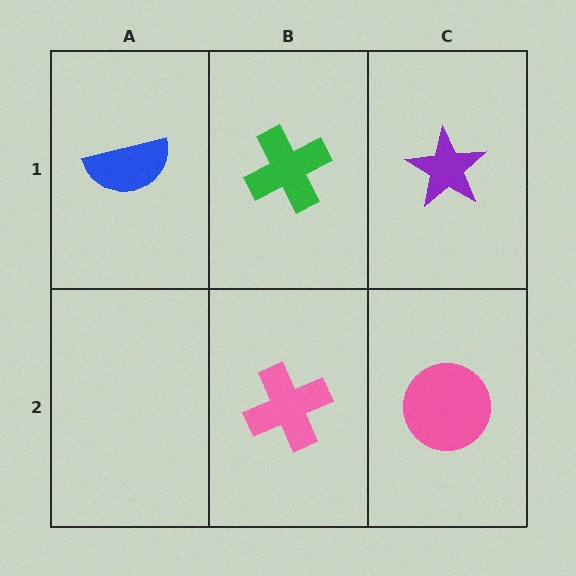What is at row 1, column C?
A purple star.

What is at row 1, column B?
A green cross.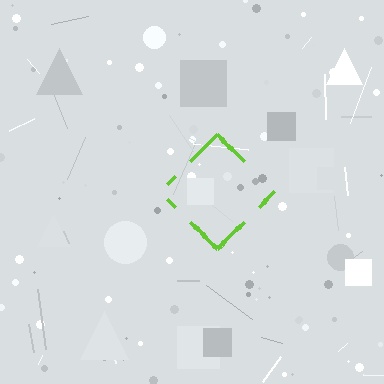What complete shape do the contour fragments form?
The contour fragments form a diamond.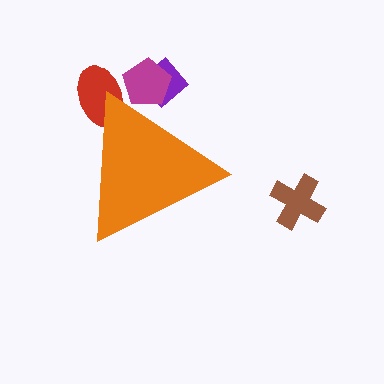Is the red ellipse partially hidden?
Yes, the red ellipse is partially hidden behind the orange triangle.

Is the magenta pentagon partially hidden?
Yes, the magenta pentagon is partially hidden behind the orange triangle.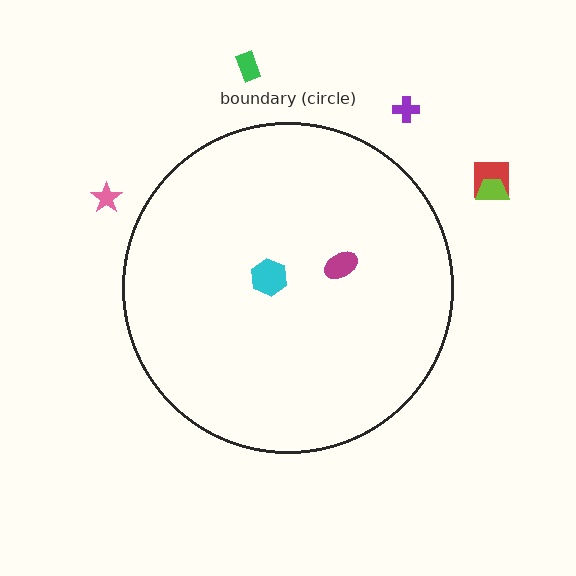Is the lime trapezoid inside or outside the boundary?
Outside.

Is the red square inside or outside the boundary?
Outside.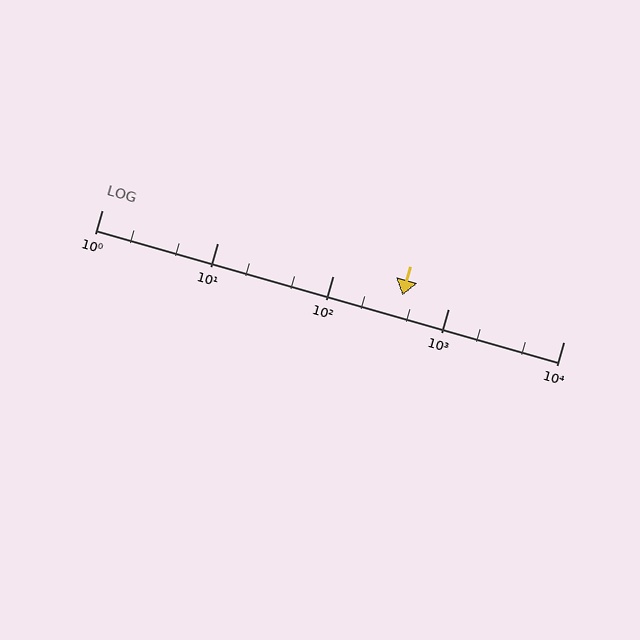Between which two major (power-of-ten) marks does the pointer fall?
The pointer is between 100 and 1000.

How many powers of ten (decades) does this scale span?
The scale spans 4 decades, from 1 to 10000.